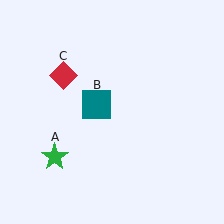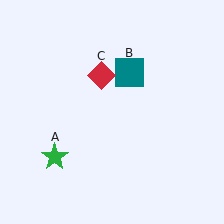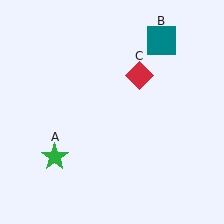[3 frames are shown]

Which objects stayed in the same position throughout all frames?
Green star (object A) remained stationary.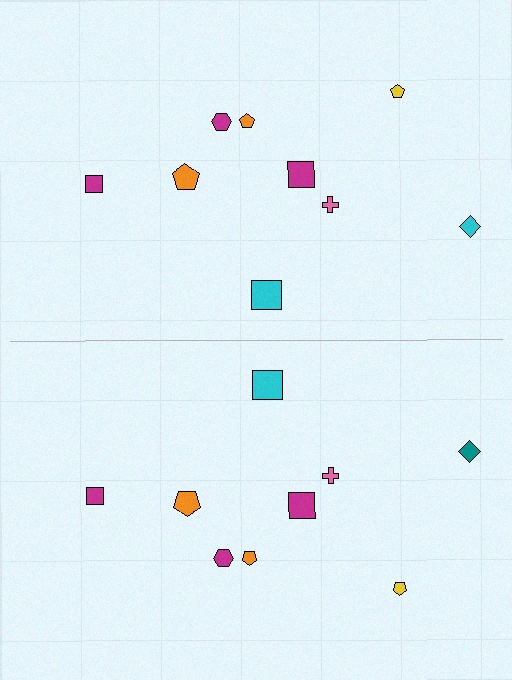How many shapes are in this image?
There are 18 shapes in this image.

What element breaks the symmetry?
The teal diamond on the bottom side breaks the symmetry — its mirror counterpart is cyan.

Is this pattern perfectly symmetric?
No, the pattern is not perfectly symmetric. The teal diamond on the bottom side breaks the symmetry — its mirror counterpart is cyan.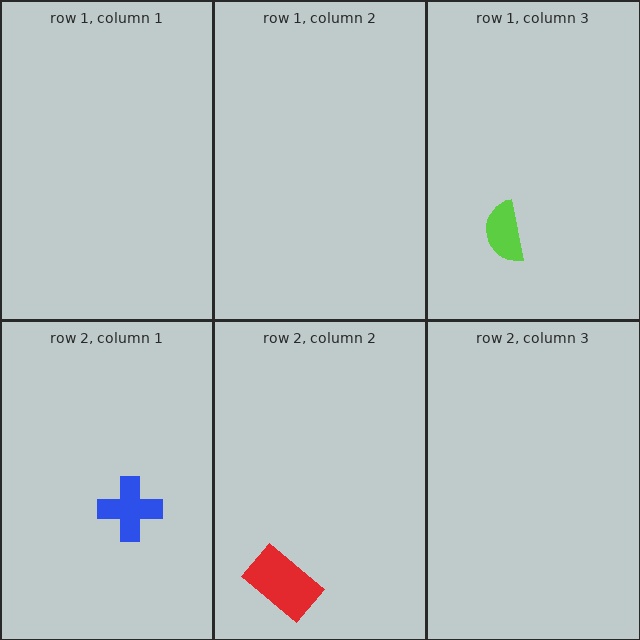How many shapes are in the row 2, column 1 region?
1.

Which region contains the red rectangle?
The row 2, column 2 region.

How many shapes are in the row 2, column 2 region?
1.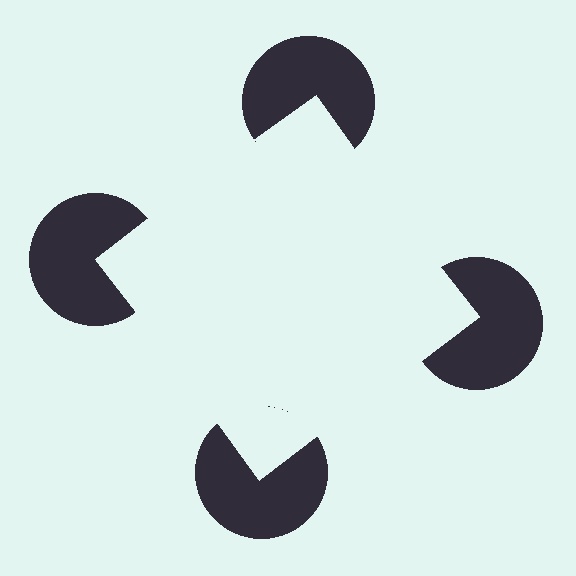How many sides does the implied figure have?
4 sides.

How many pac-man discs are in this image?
There are 4 — one at each vertex of the illusory square.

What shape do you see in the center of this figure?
An illusory square — its edges are inferred from the aligned wedge cuts in the pac-man discs, not physically drawn.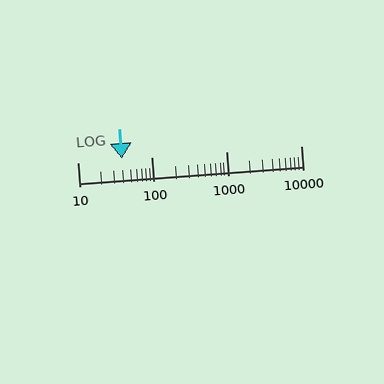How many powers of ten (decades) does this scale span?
The scale spans 3 decades, from 10 to 10000.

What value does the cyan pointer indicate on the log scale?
The pointer indicates approximately 40.